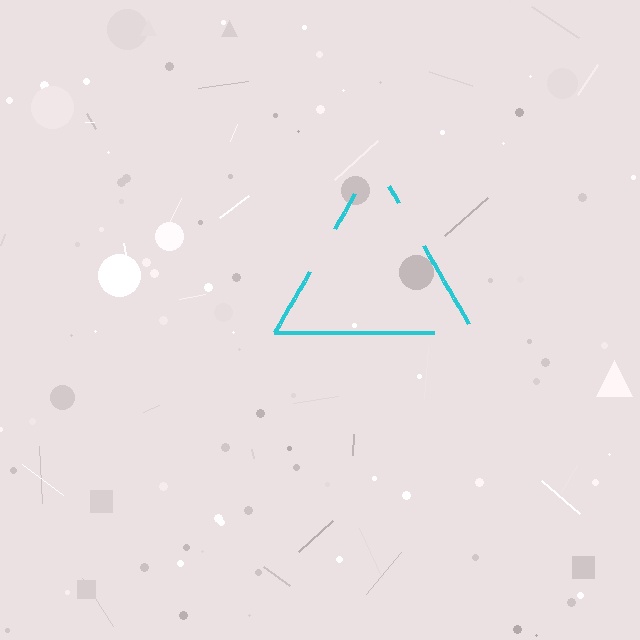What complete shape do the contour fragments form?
The contour fragments form a triangle.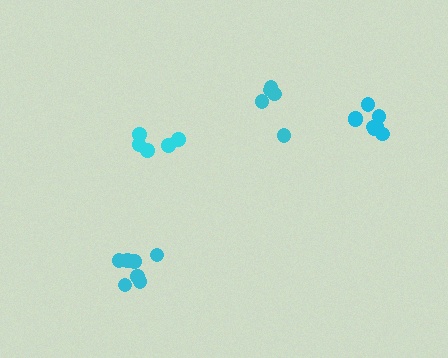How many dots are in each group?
Group 1: 5 dots, Group 2: 7 dots, Group 3: 5 dots, Group 4: 9 dots (26 total).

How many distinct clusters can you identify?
There are 4 distinct clusters.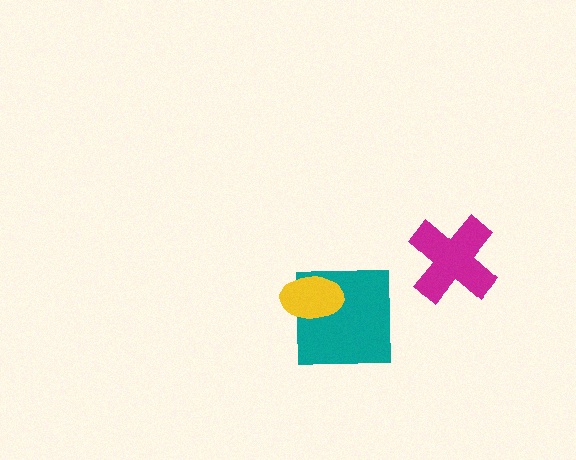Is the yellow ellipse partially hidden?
No, no other shape covers it.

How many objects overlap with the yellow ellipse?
1 object overlaps with the yellow ellipse.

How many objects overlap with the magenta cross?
0 objects overlap with the magenta cross.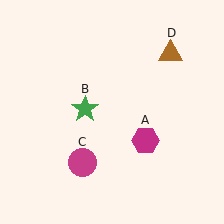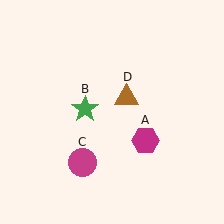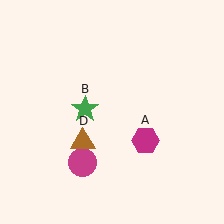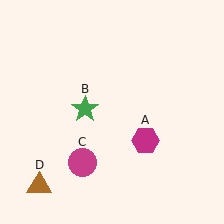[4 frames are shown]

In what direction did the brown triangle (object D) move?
The brown triangle (object D) moved down and to the left.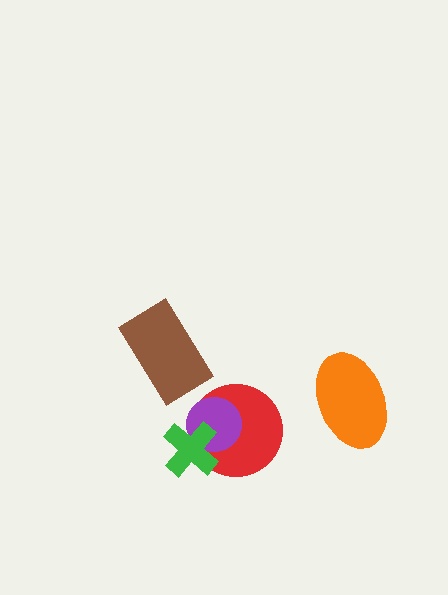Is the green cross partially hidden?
No, no other shape covers it.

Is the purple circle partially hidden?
Yes, it is partially covered by another shape.